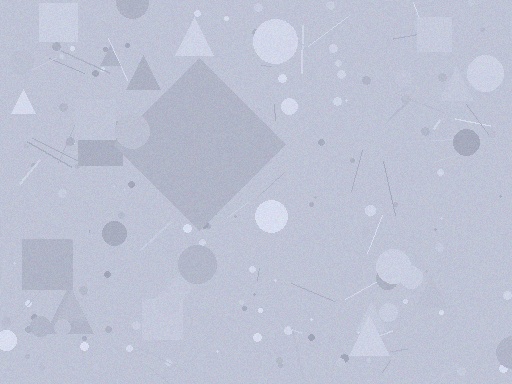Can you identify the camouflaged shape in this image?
The camouflaged shape is a diamond.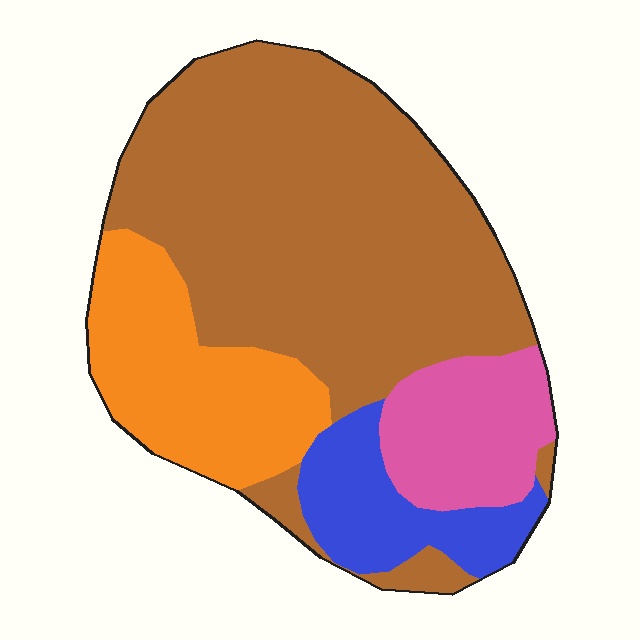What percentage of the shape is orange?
Orange covers roughly 20% of the shape.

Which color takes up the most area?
Brown, at roughly 55%.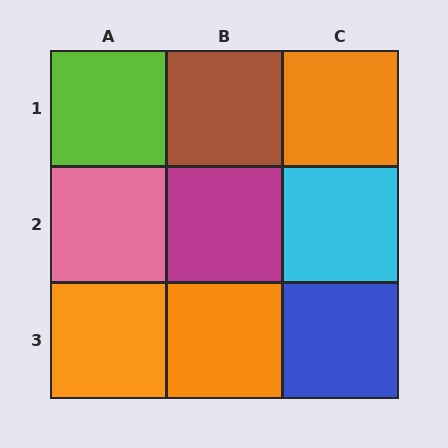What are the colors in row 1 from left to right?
Lime, brown, orange.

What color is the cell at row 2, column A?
Pink.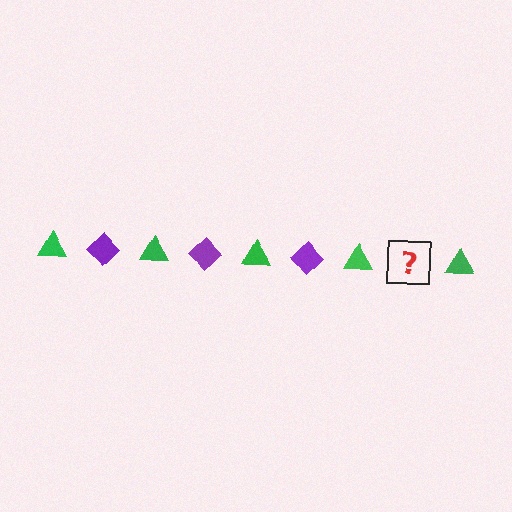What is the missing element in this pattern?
The missing element is a purple diamond.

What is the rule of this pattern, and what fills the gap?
The rule is that the pattern alternates between green triangle and purple diamond. The gap should be filled with a purple diamond.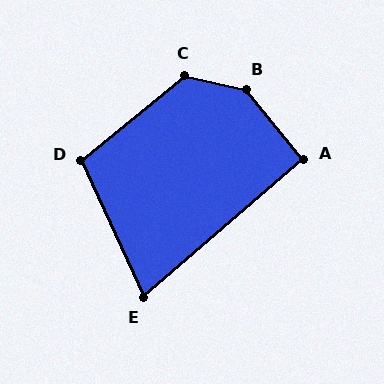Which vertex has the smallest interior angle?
E, at approximately 74 degrees.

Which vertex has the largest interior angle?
B, at approximately 141 degrees.